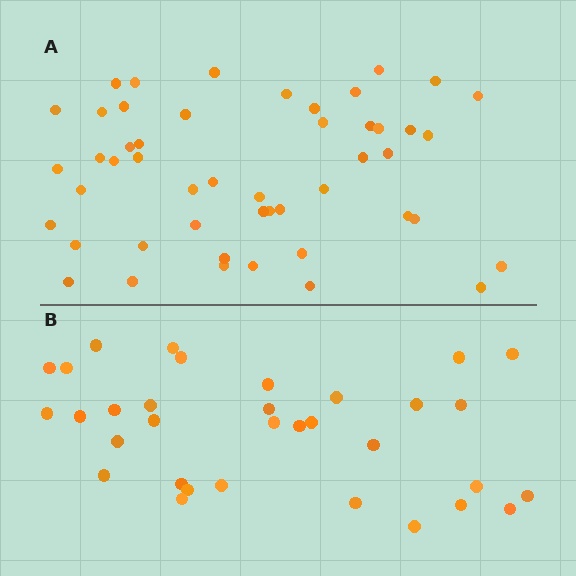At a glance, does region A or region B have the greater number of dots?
Region A (the top region) has more dots.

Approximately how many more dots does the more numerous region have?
Region A has approximately 15 more dots than region B.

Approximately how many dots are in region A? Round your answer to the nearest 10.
About 50 dots. (The exact count is 49, which rounds to 50.)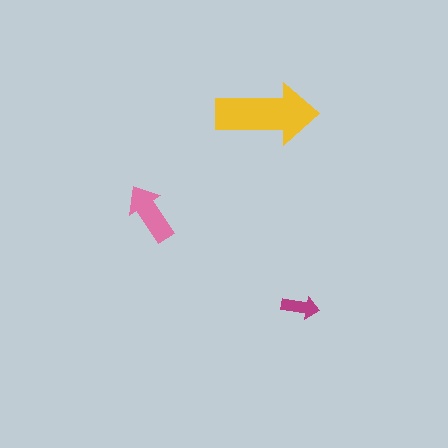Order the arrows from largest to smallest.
the yellow one, the pink one, the magenta one.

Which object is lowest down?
The magenta arrow is bottommost.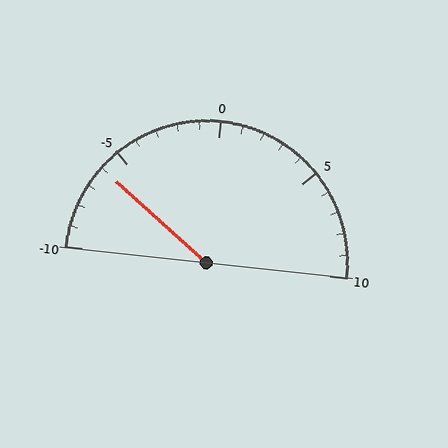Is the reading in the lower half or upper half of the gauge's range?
The reading is in the lower half of the range (-10 to 10).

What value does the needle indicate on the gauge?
The needle indicates approximately -6.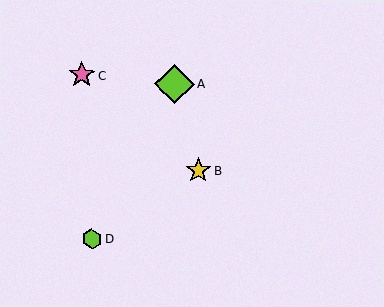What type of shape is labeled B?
Shape B is a yellow star.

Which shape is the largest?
The lime diamond (labeled A) is the largest.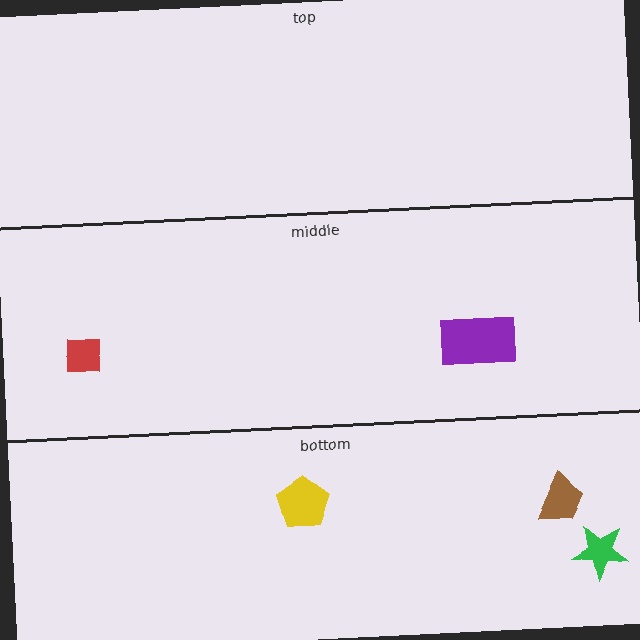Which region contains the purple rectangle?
The middle region.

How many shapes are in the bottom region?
3.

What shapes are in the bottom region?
The green star, the brown trapezoid, the yellow pentagon.